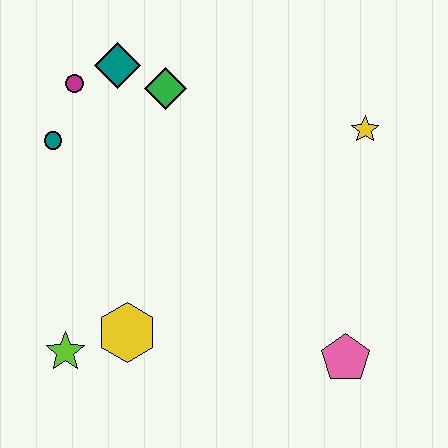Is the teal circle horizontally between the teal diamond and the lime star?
No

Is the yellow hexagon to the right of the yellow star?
No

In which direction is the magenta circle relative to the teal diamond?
The magenta circle is to the left of the teal diamond.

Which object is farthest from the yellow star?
The lime star is farthest from the yellow star.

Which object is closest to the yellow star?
The green diamond is closest to the yellow star.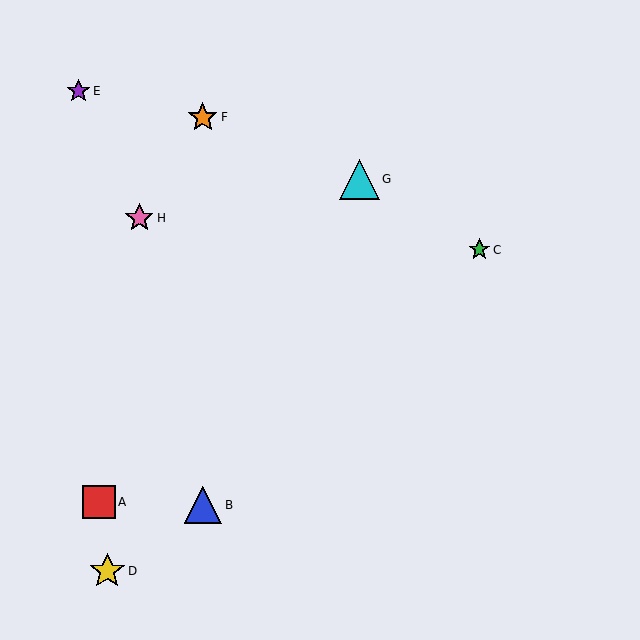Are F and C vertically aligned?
No, F is at x≈203 and C is at x≈479.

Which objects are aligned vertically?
Objects B, F are aligned vertically.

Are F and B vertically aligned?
Yes, both are at x≈203.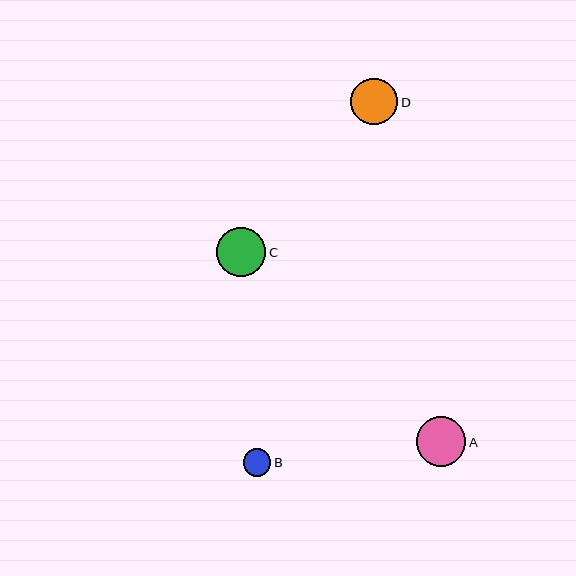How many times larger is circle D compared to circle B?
Circle D is approximately 1.7 times the size of circle B.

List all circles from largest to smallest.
From largest to smallest: A, C, D, B.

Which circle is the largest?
Circle A is the largest with a size of approximately 50 pixels.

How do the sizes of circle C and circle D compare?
Circle C and circle D are approximately the same size.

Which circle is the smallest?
Circle B is the smallest with a size of approximately 28 pixels.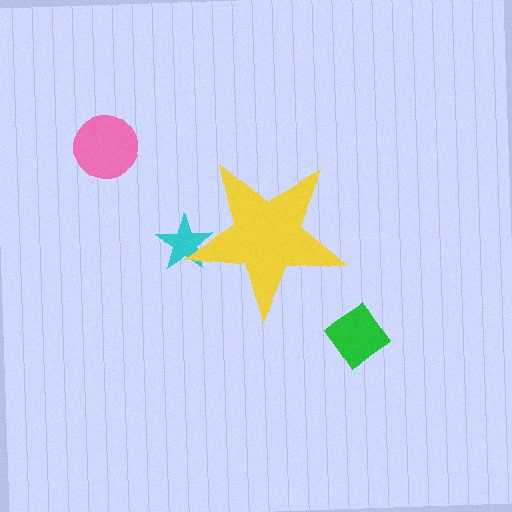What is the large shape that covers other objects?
A yellow star.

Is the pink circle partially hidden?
No, the pink circle is fully visible.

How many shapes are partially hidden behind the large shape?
1 shape is partially hidden.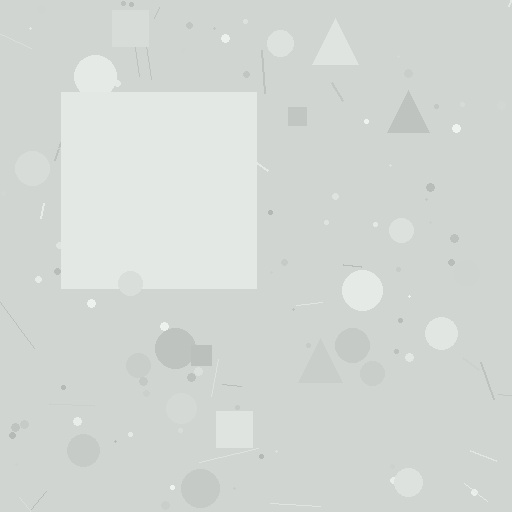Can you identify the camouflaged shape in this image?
The camouflaged shape is a square.